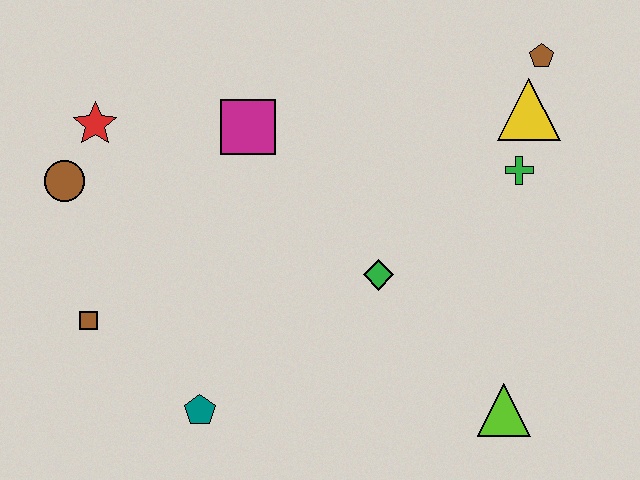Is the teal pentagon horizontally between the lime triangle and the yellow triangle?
No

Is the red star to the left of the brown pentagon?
Yes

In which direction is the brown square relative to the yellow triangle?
The brown square is to the left of the yellow triangle.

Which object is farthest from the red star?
The lime triangle is farthest from the red star.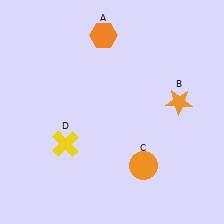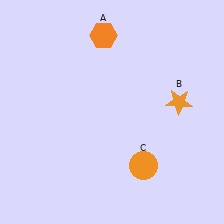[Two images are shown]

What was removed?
The yellow cross (D) was removed in Image 2.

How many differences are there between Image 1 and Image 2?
There is 1 difference between the two images.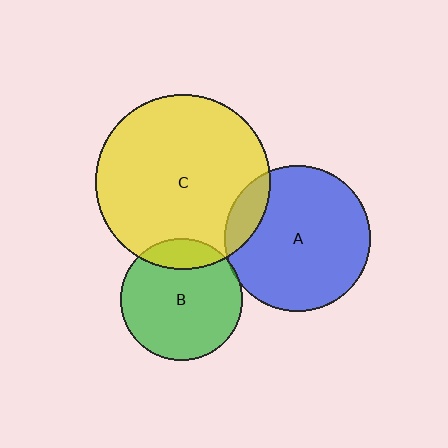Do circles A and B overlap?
Yes.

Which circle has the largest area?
Circle C (yellow).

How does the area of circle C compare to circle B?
Approximately 2.0 times.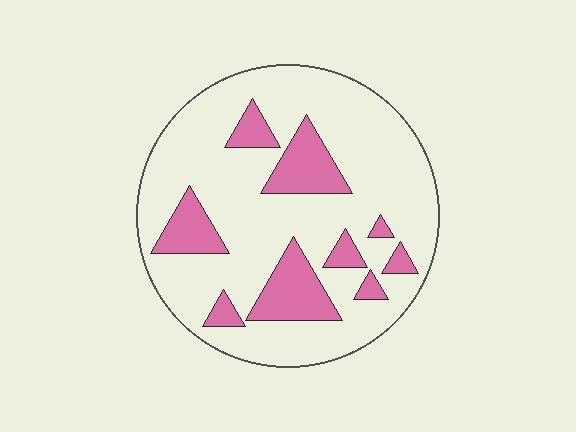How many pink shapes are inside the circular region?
9.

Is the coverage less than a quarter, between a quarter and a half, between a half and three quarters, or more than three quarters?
Less than a quarter.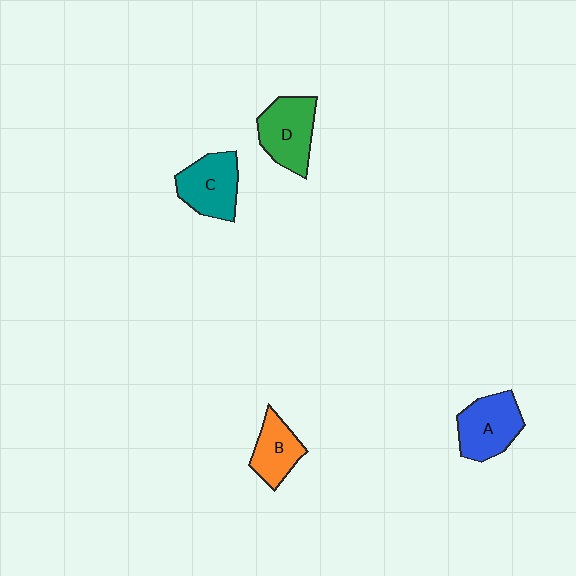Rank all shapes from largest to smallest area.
From largest to smallest: D (green), A (blue), C (teal), B (orange).